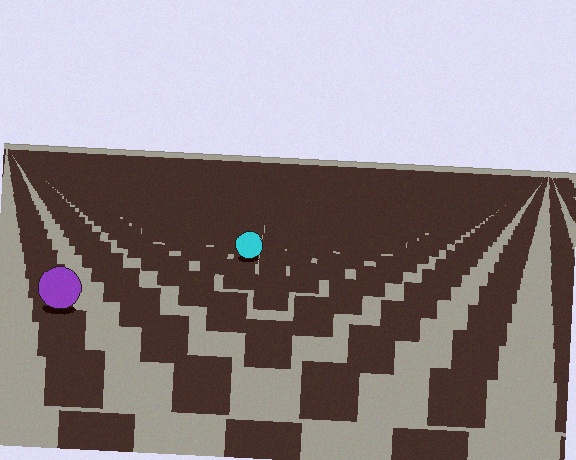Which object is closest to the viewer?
The purple circle is closest. The texture marks near it are larger and more spread out.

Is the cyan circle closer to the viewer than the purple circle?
No. The purple circle is closer — you can tell from the texture gradient: the ground texture is coarser near it.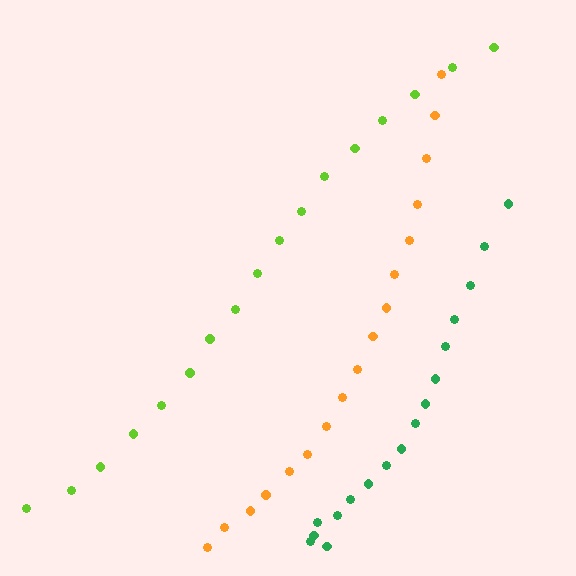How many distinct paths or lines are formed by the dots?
There are 3 distinct paths.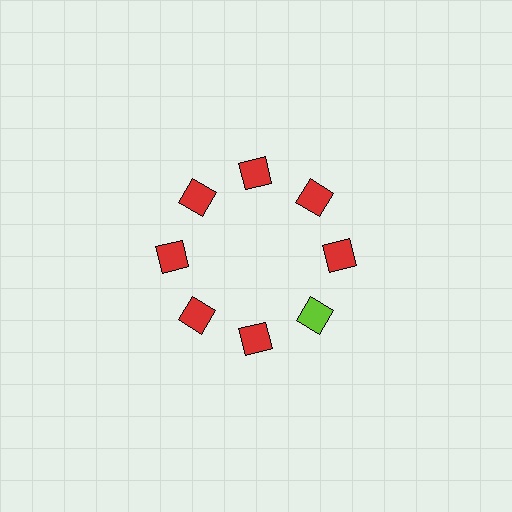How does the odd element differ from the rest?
It has a different color: lime instead of red.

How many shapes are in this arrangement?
There are 8 shapes arranged in a ring pattern.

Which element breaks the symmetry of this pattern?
The lime square at roughly the 4 o'clock position breaks the symmetry. All other shapes are red squares.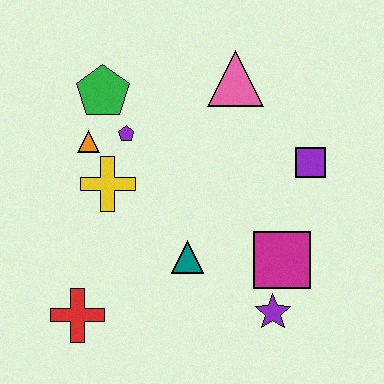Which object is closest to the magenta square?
The purple star is closest to the magenta square.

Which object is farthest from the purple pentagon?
The purple star is farthest from the purple pentagon.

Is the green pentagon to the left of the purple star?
Yes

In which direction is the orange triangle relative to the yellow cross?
The orange triangle is above the yellow cross.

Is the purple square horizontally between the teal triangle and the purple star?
No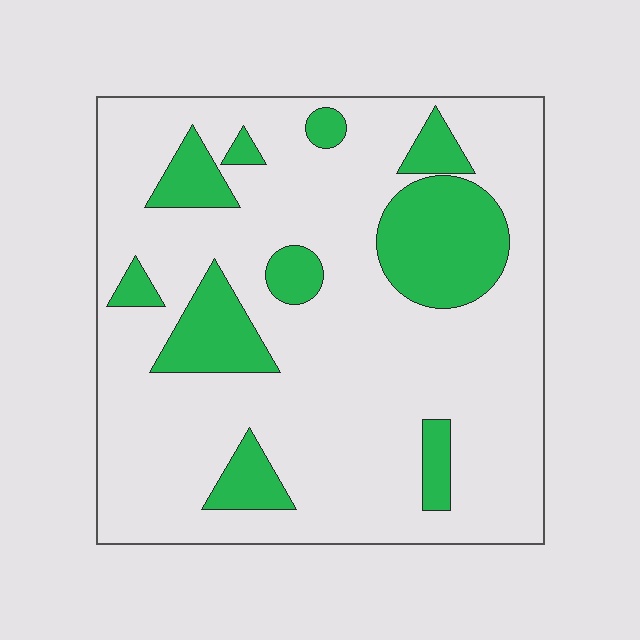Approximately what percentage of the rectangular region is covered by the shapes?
Approximately 20%.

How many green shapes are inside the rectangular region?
10.